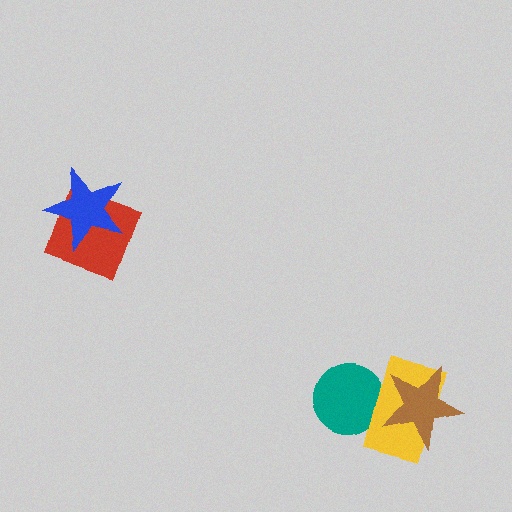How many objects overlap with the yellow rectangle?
2 objects overlap with the yellow rectangle.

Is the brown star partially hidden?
No, no other shape covers it.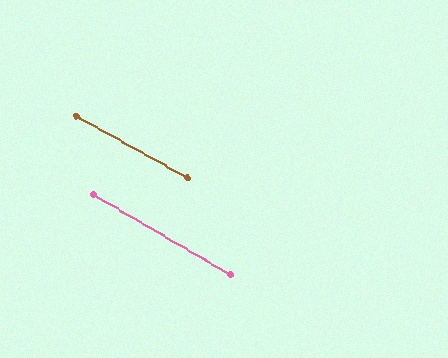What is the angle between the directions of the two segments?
Approximately 1 degree.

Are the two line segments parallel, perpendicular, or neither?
Parallel — their directions differ by only 1.3°.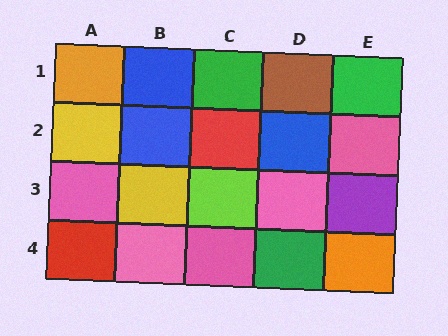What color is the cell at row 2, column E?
Pink.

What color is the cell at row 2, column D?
Blue.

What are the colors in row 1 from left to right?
Orange, blue, green, brown, green.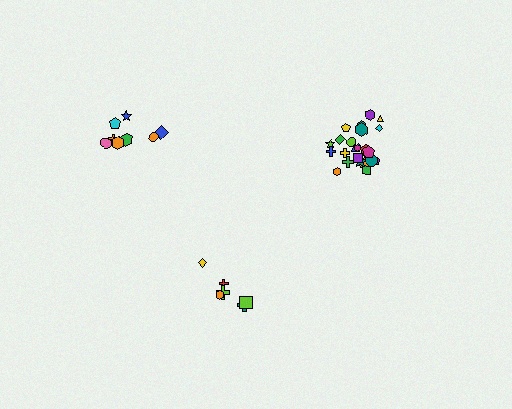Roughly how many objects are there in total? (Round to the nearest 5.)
Roughly 40 objects in total.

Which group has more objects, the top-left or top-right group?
The top-right group.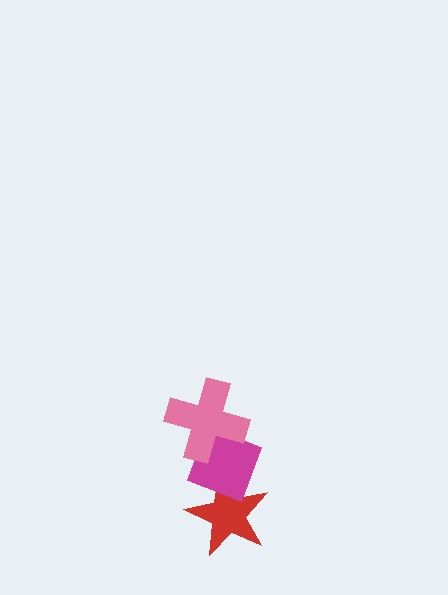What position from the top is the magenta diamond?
The magenta diamond is 2nd from the top.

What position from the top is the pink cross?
The pink cross is 1st from the top.